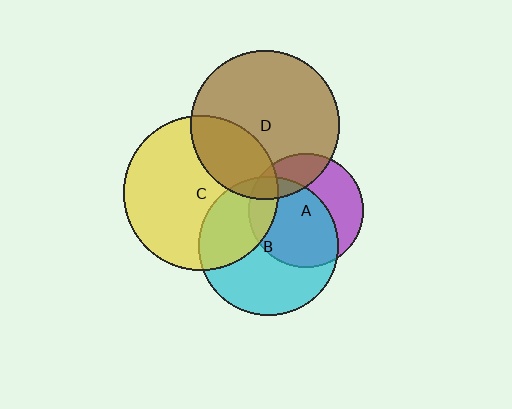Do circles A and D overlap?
Yes.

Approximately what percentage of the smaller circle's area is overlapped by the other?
Approximately 20%.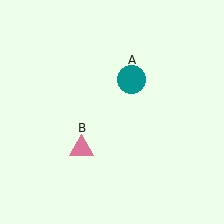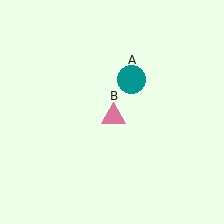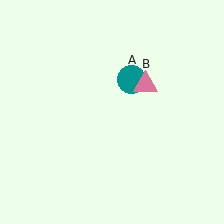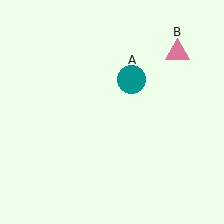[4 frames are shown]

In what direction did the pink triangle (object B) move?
The pink triangle (object B) moved up and to the right.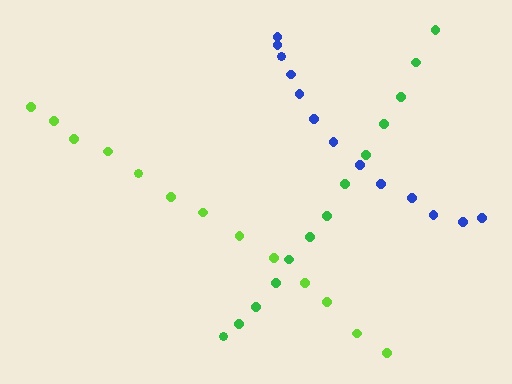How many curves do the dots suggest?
There are 3 distinct paths.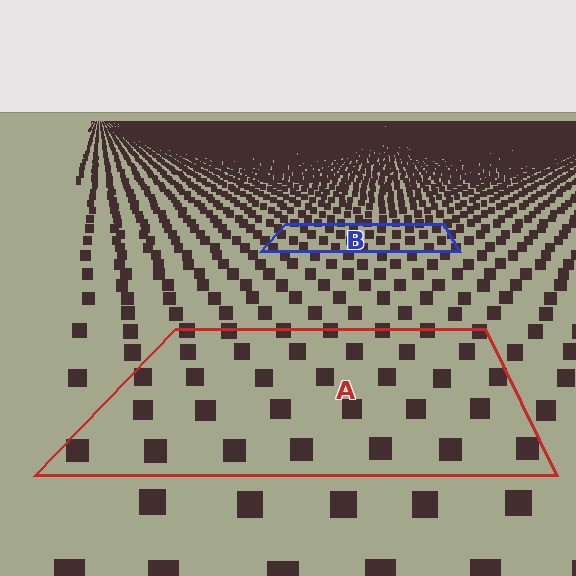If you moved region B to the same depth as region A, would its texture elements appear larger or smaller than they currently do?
They would appear larger. At a closer depth, the same texture elements are projected at a bigger on-screen size.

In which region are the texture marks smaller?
The texture marks are smaller in region B, because it is farther away.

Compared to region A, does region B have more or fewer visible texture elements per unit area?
Region B has more texture elements per unit area — they are packed more densely because it is farther away.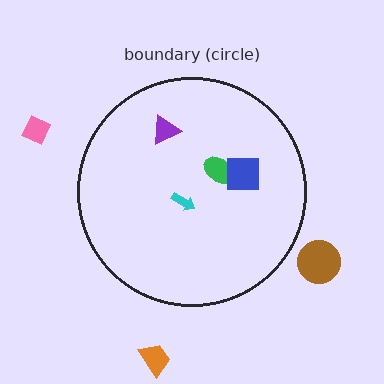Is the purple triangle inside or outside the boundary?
Inside.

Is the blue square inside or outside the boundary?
Inside.